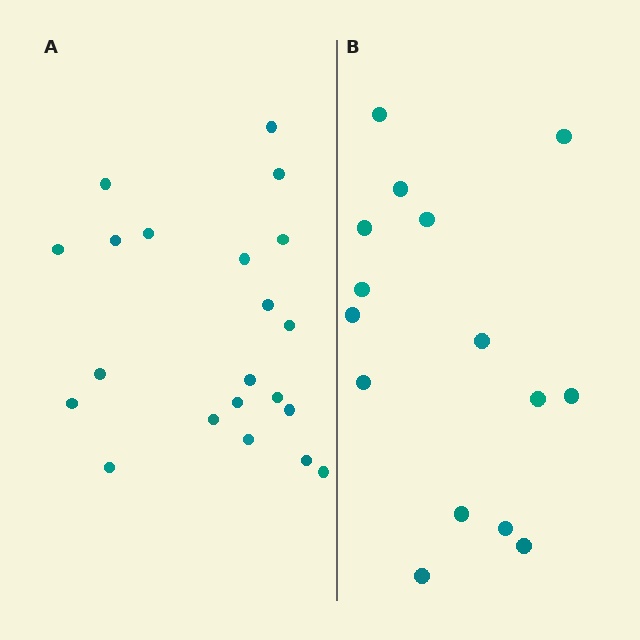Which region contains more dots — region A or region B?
Region A (the left region) has more dots.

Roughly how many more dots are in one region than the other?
Region A has about 6 more dots than region B.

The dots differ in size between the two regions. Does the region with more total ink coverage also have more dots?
No. Region B has more total ink coverage because its dots are larger, but region A actually contains more individual dots. Total area can be misleading — the number of items is what matters here.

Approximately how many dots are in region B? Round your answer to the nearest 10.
About 20 dots. (The exact count is 15, which rounds to 20.)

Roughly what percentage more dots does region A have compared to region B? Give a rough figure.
About 40% more.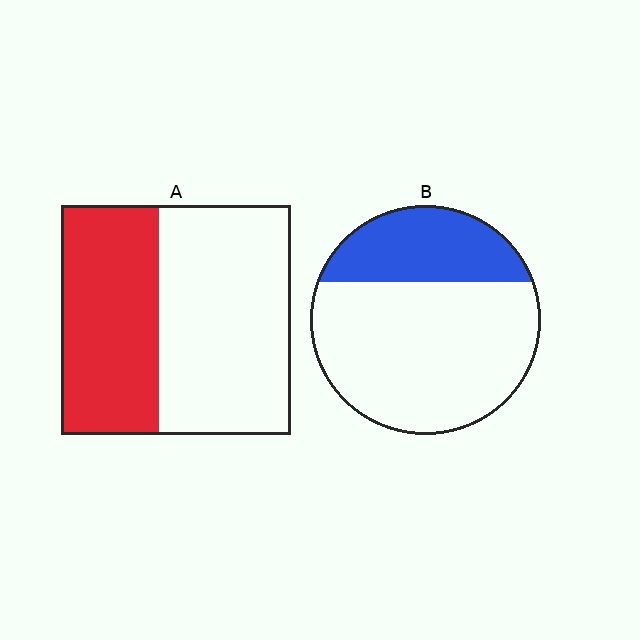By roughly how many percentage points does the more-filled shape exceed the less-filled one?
By roughly 15 percentage points (A over B).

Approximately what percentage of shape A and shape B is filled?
A is approximately 45% and B is approximately 30%.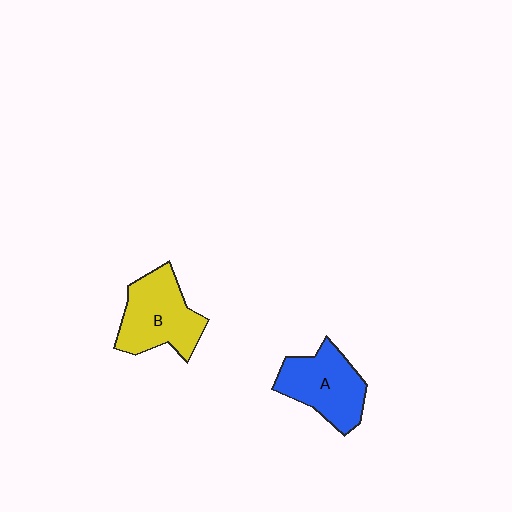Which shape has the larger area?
Shape B (yellow).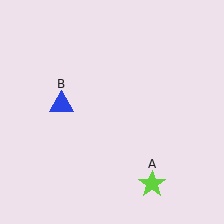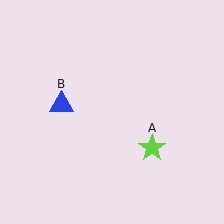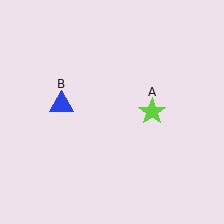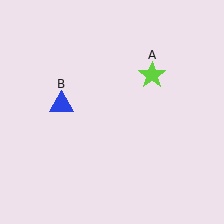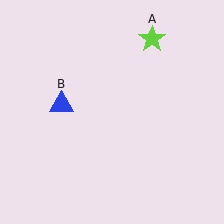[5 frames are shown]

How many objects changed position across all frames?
1 object changed position: lime star (object A).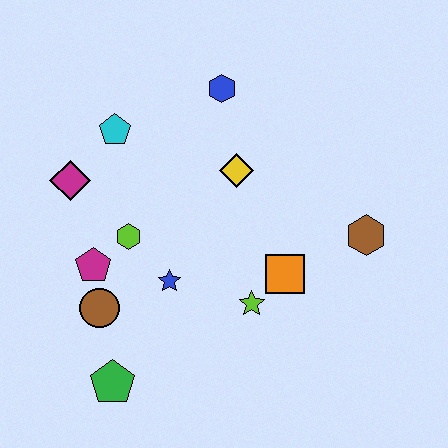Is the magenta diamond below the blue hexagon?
Yes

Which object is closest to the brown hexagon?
The orange square is closest to the brown hexagon.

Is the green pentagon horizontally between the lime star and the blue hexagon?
No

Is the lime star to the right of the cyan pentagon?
Yes